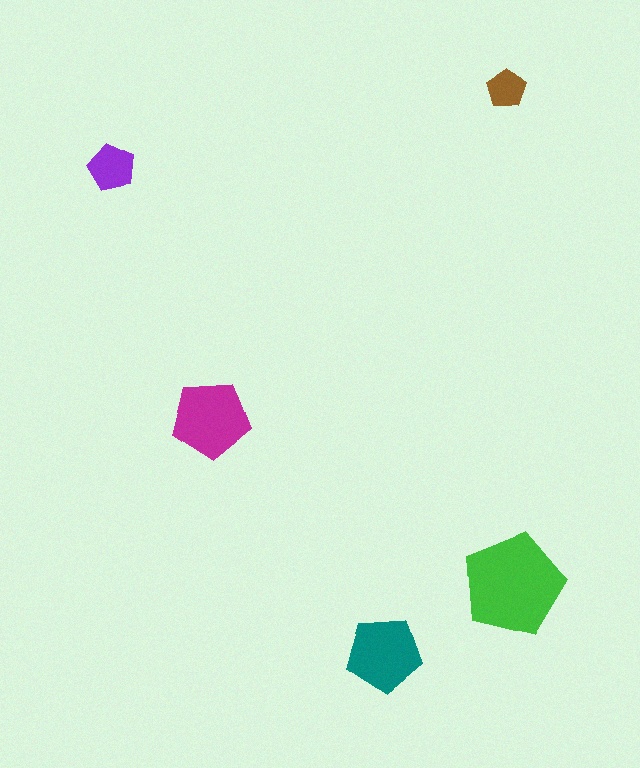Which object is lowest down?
The teal pentagon is bottommost.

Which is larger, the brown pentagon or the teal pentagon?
The teal one.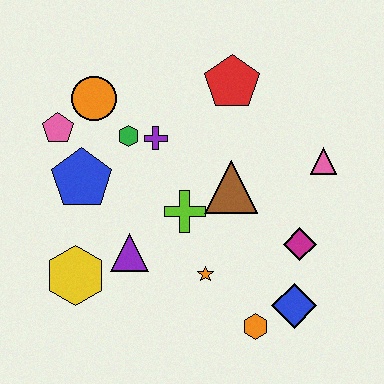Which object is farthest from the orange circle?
The blue diamond is farthest from the orange circle.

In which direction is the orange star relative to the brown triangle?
The orange star is below the brown triangle.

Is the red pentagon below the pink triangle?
No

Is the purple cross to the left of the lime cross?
Yes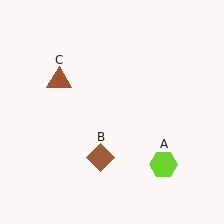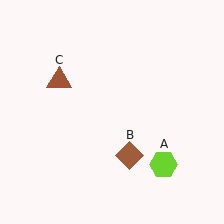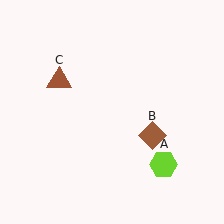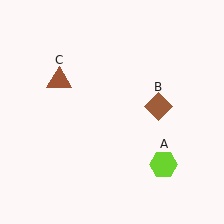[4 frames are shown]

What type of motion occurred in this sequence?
The brown diamond (object B) rotated counterclockwise around the center of the scene.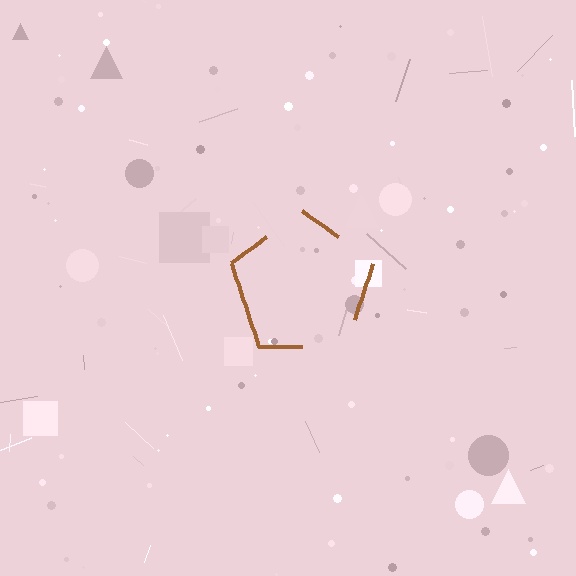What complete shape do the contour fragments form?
The contour fragments form a pentagon.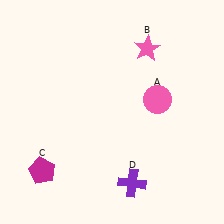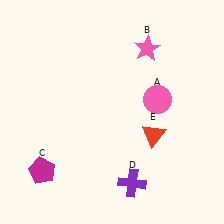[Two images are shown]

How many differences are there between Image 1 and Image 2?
There is 1 difference between the two images.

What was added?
A red triangle (E) was added in Image 2.